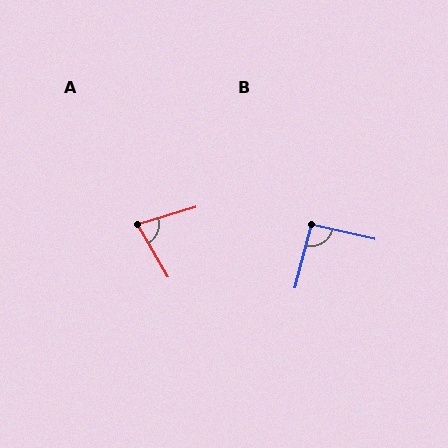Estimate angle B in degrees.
Approximately 92 degrees.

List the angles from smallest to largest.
A (76°), B (92°).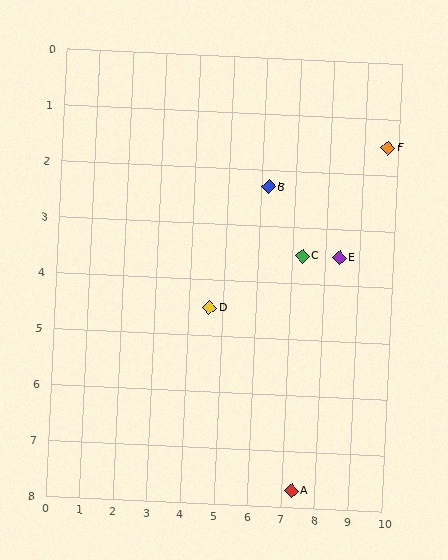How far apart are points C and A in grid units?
Points C and A are about 4.2 grid units apart.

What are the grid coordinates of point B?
Point B is at approximately (6.2, 2.3).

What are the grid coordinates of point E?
Point E is at approximately (8.4, 3.5).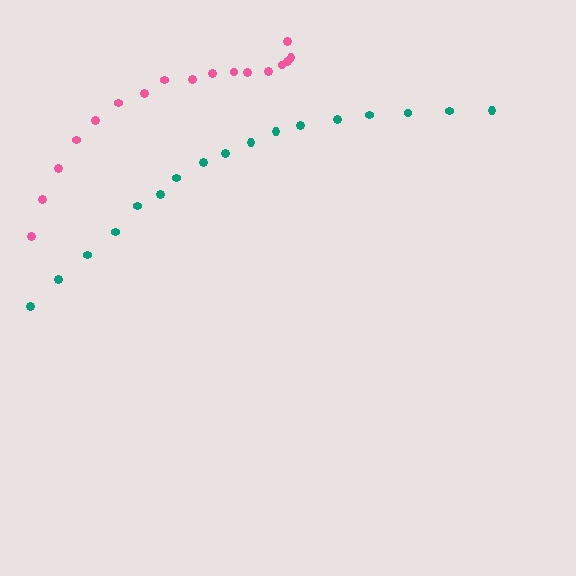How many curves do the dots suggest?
There are 2 distinct paths.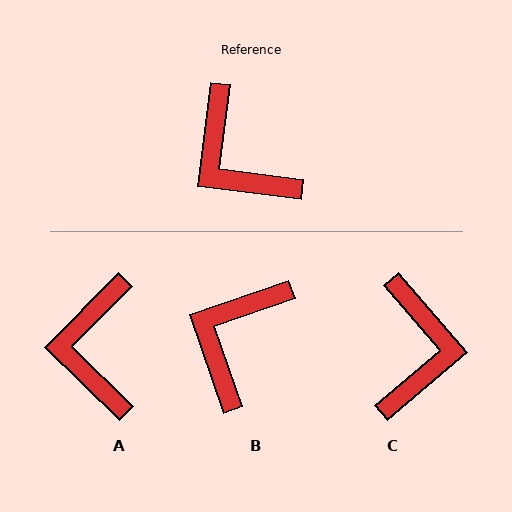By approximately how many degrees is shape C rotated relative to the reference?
Approximately 138 degrees counter-clockwise.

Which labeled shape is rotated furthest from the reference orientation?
C, about 138 degrees away.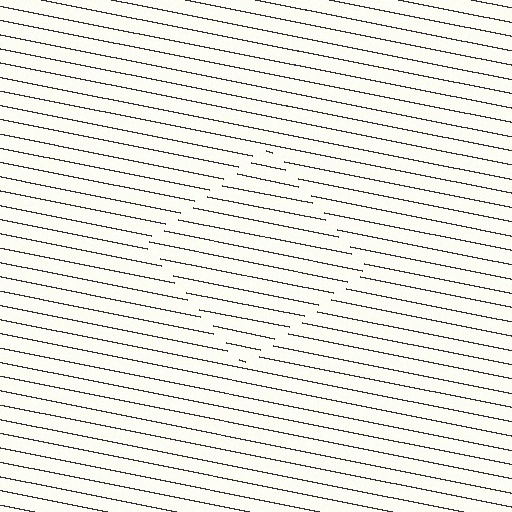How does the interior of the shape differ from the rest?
The interior of the shape contains the same grating, shifted by half a period — the contour is defined by the phase discontinuity where line-ends from the inner and outer gratings abut.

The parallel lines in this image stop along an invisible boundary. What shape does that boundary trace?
An illusory square. The interior of the shape contains the same grating, shifted by half a period — the contour is defined by the phase discontinuity where line-ends from the inner and outer gratings abut.